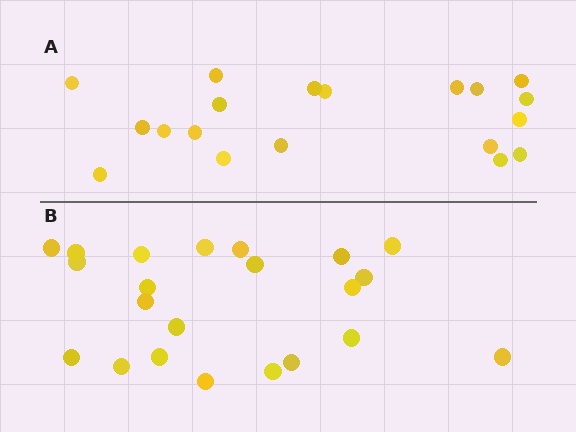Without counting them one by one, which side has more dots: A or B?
Region B (the bottom region) has more dots.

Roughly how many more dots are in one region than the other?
Region B has just a few more — roughly 2 or 3 more dots than region A.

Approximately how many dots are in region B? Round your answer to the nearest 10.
About 20 dots. (The exact count is 22, which rounds to 20.)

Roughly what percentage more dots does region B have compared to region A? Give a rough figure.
About 15% more.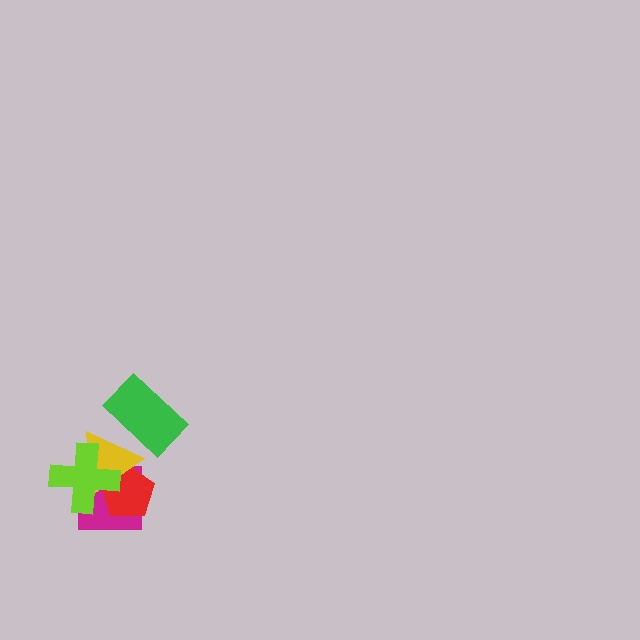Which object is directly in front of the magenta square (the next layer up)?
The red pentagon is directly in front of the magenta square.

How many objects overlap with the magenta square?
3 objects overlap with the magenta square.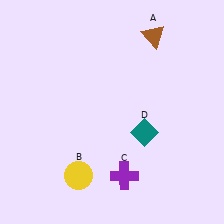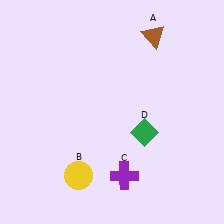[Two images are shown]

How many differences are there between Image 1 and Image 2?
There is 1 difference between the two images.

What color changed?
The diamond (D) changed from teal in Image 1 to green in Image 2.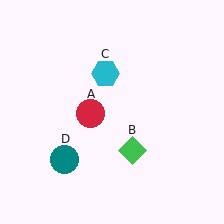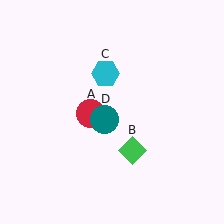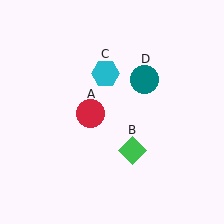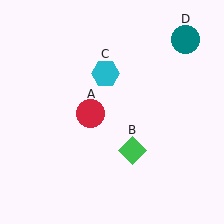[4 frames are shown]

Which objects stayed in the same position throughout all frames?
Red circle (object A) and green diamond (object B) and cyan hexagon (object C) remained stationary.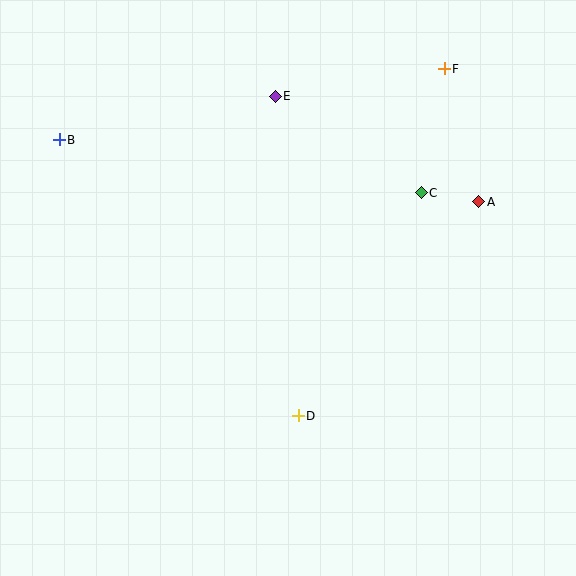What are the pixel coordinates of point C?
Point C is at (421, 193).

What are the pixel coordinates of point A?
Point A is at (479, 202).